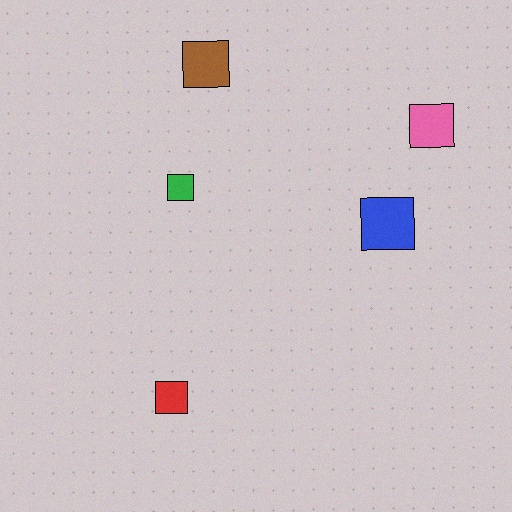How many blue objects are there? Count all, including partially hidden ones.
There is 1 blue object.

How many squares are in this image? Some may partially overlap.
There are 5 squares.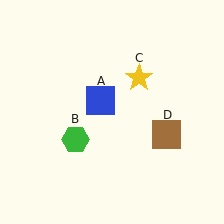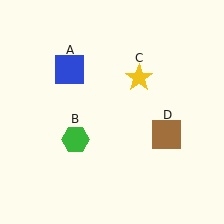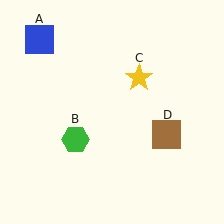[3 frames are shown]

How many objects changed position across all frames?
1 object changed position: blue square (object A).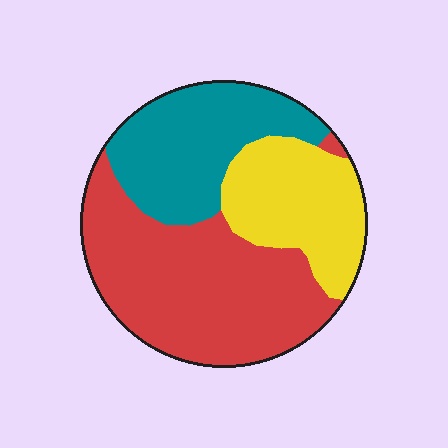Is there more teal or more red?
Red.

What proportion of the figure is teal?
Teal covers around 30% of the figure.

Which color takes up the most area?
Red, at roughly 45%.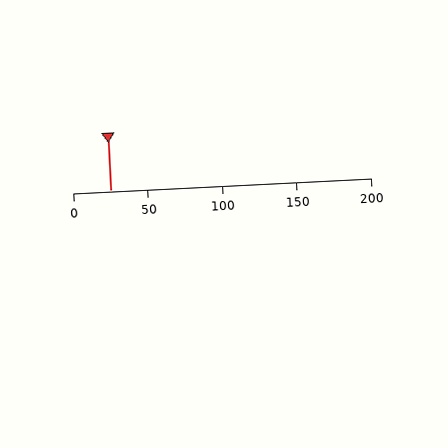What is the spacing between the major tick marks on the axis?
The major ticks are spaced 50 apart.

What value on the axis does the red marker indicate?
The marker indicates approximately 25.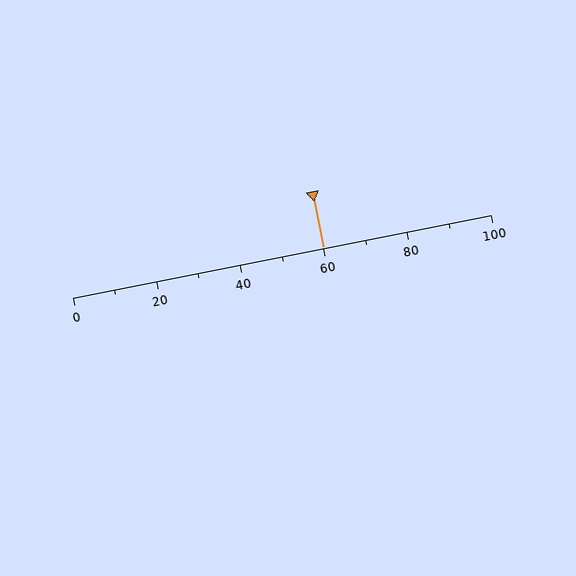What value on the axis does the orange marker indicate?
The marker indicates approximately 60.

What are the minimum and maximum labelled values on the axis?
The axis runs from 0 to 100.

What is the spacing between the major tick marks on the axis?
The major ticks are spaced 20 apart.